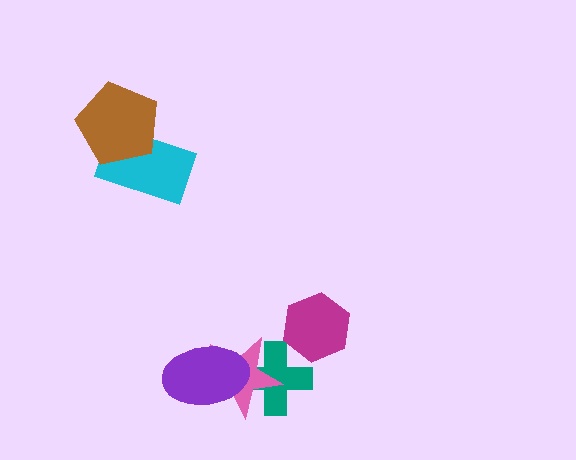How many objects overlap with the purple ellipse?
2 objects overlap with the purple ellipse.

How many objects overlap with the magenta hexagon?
0 objects overlap with the magenta hexagon.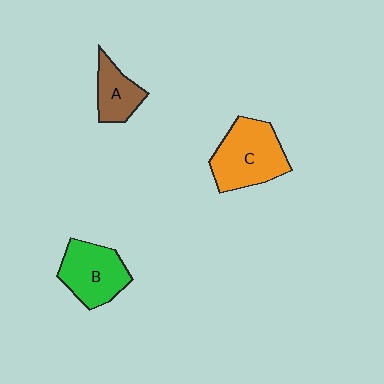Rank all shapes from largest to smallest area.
From largest to smallest: C (orange), B (green), A (brown).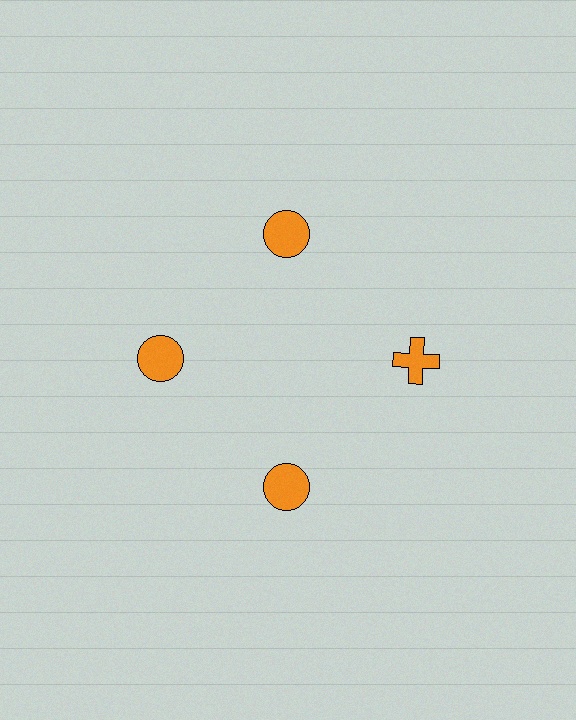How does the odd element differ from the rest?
It has a different shape: cross instead of circle.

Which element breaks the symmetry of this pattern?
The orange cross at roughly the 3 o'clock position breaks the symmetry. All other shapes are orange circles.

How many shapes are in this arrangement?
There are 4 shapes arranged in a ring pattern.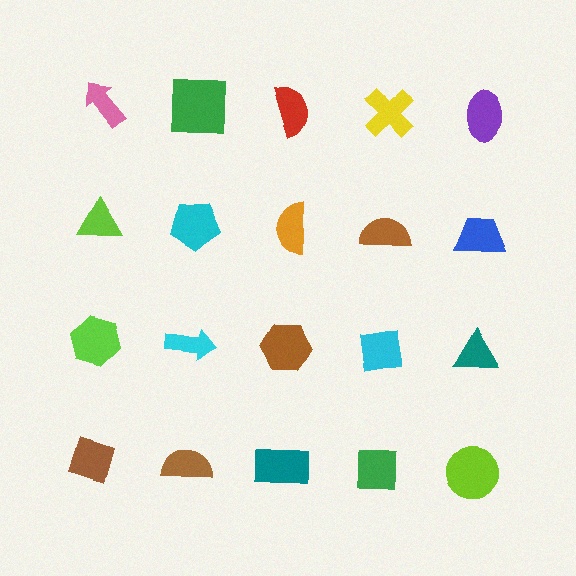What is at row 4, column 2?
A brown semicircle.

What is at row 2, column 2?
A cyan pentagon.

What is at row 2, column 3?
An orange semicircle.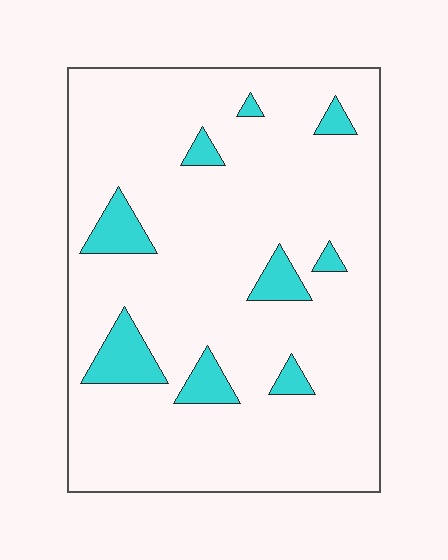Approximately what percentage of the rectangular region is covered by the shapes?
Approximately 10%.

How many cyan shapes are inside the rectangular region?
9.